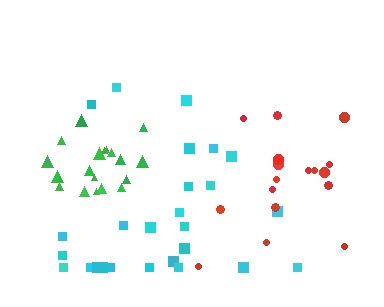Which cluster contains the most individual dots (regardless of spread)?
Cyan (26).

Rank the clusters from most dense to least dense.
green, red, cyan.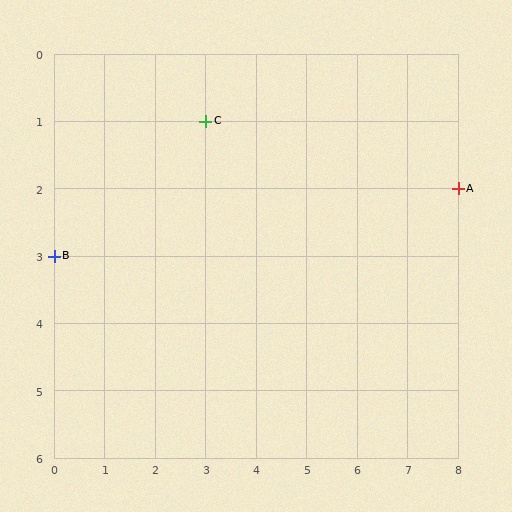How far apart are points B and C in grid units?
Points B and C are 3 columns and 2 rows apart (about 3.6 grid units diagonally).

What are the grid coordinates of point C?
Point C is at grid coordinates (3, 1).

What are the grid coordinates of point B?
Point B is at grid coordinates (0, 3).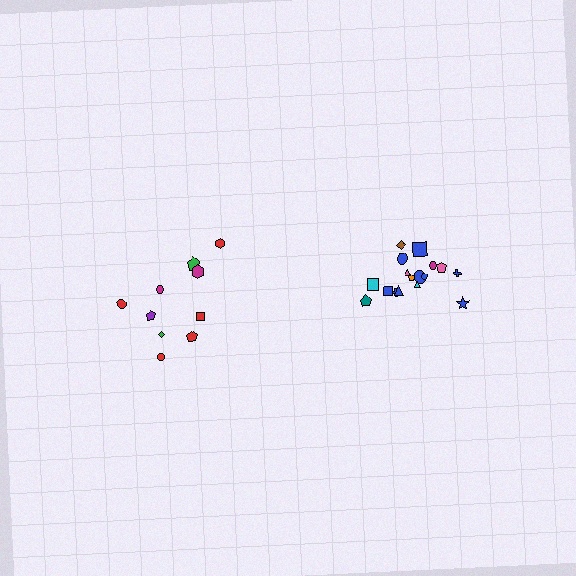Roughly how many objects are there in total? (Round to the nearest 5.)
Roughly 30 objects in total.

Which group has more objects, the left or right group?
The right group.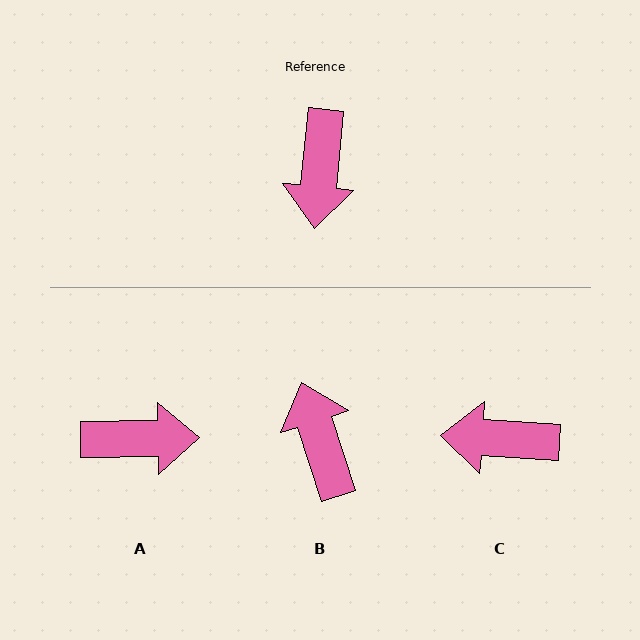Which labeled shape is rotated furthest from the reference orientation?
B, about 156 degrees away.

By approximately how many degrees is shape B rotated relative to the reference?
Approximately 156 degrees clockwise.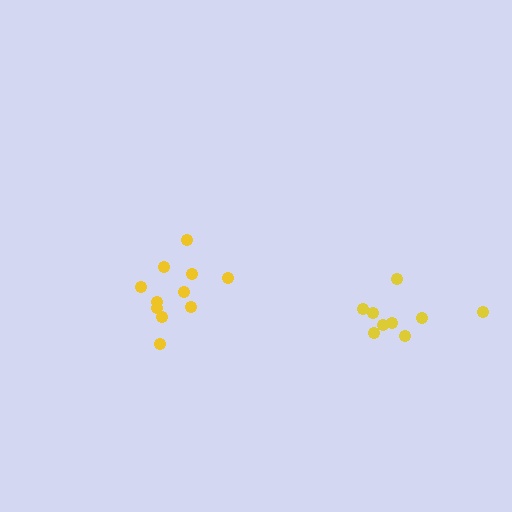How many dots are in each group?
Group 1: 9 dots, Group 2: 11 dots (20 total).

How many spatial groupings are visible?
There are 2 spatial groupings.